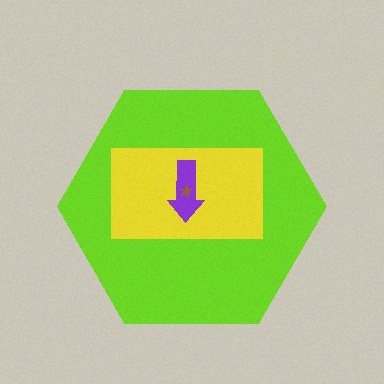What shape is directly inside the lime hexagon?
The yellow rectangle.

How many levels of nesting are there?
4.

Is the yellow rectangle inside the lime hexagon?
Yes.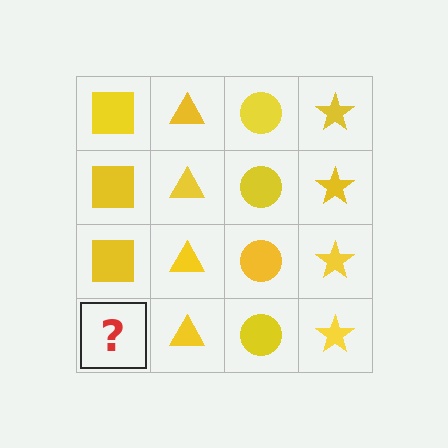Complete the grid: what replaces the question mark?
The question mark should be replaced with a yellow square.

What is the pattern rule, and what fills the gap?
The rule is that each column has a consistent shape. The gap should be filled with a yellow square.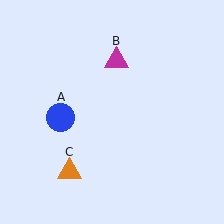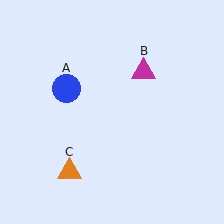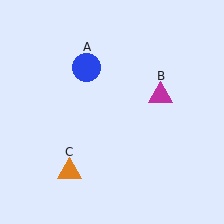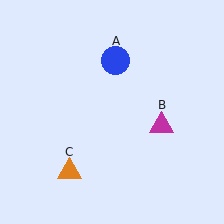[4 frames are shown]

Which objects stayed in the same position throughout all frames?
Orange triangle (object C) remained stationary.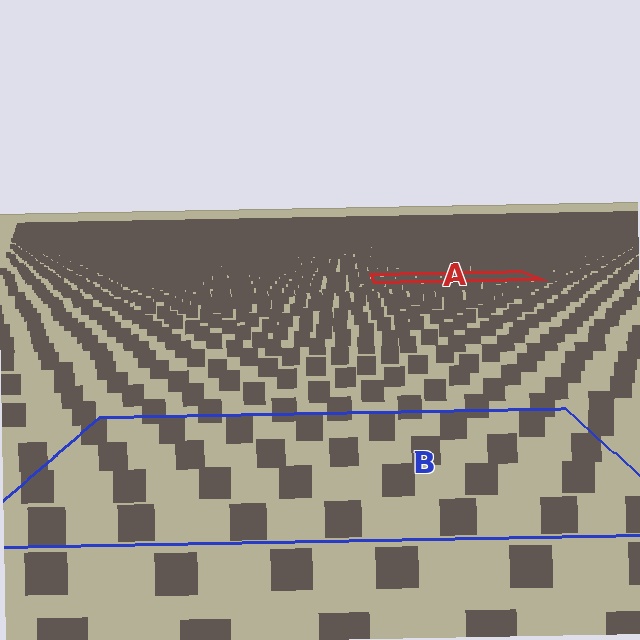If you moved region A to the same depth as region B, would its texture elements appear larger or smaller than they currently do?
They would appear larger. At a closer depth, the same texture elements are projected at a bigger on-screen size.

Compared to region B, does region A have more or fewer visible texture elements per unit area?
Region A has more texture elements per unit area — they are packed more densely because it is farther away.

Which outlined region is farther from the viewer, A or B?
Region A is farther from the viewer — the texture elements inside it appear smaller and more densely packed.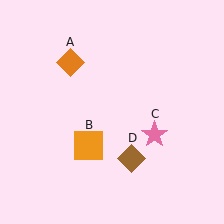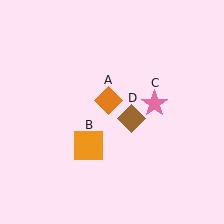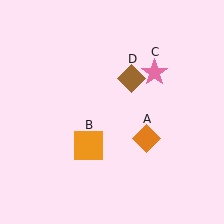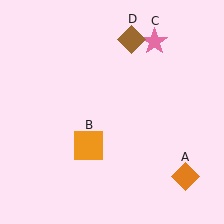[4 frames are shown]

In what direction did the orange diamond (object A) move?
The orange diamond (object A) moved down and to the right.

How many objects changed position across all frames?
3 objects changed position: orange diamond (object A), pink star (object C), brown diamond (object D).